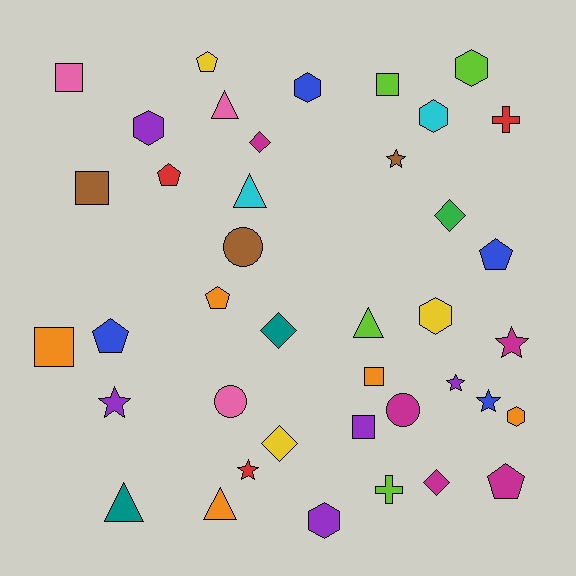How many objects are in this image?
There are 40 objects.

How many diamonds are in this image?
There are 5 diamonds.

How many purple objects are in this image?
There are 5 purple objects.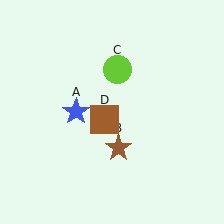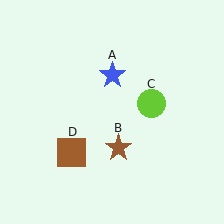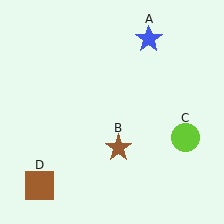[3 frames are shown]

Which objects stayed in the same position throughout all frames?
Brown star (object B) remained stationary.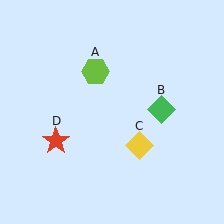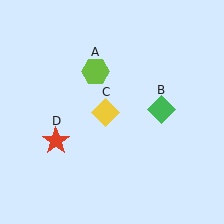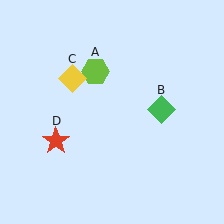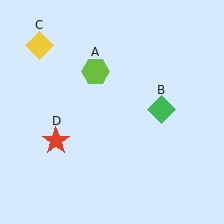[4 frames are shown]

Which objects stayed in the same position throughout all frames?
Lime hexagon (object A) and green diamond (object B) and red star (object D) remained stationary.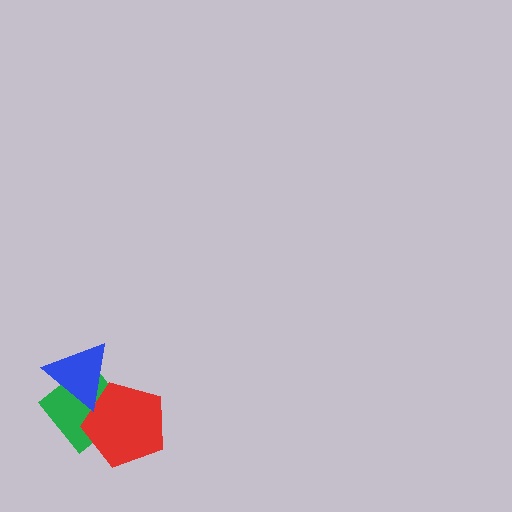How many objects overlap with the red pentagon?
2 objects overlap with the red pentagon.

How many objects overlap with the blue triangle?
2 objects overlap with the blue triangle.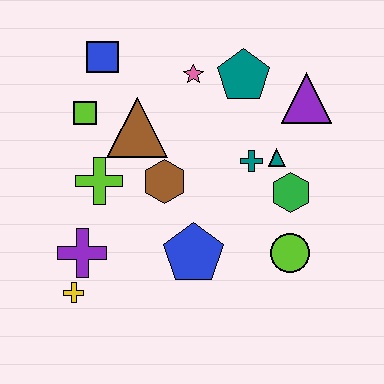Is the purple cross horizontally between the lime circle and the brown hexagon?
No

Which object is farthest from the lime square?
The lime circle is farthest from the lime square.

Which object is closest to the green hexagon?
The teal triangle is closest to the green hexagon.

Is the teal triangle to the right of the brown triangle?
Yes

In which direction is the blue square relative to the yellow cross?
The blue square is above the yellow cross.